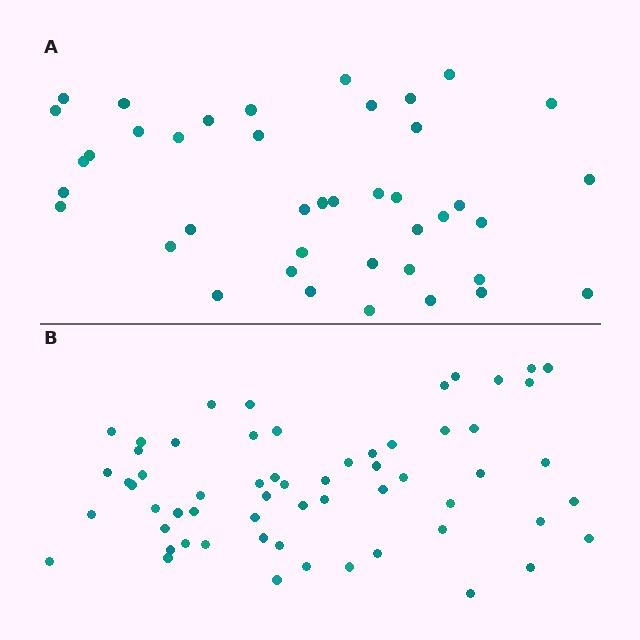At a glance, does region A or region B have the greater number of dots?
Region B (the bottom region) has more dots.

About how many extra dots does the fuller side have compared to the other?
Region B has approximately 20 more dots than region A.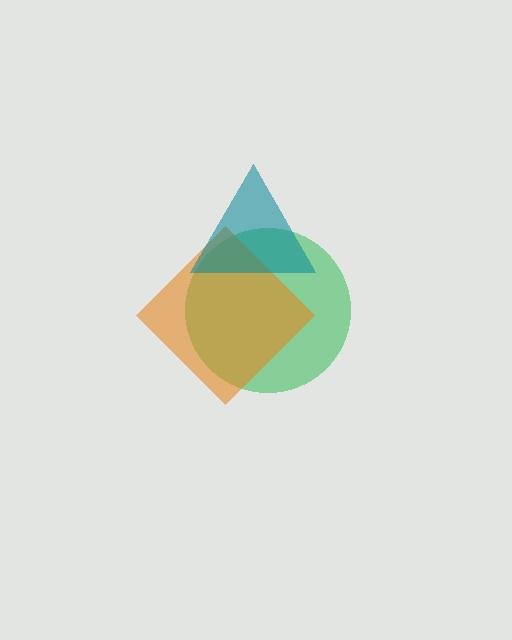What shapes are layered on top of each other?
The layered shapes are: a green circle, an orange diamond, a teal triangle.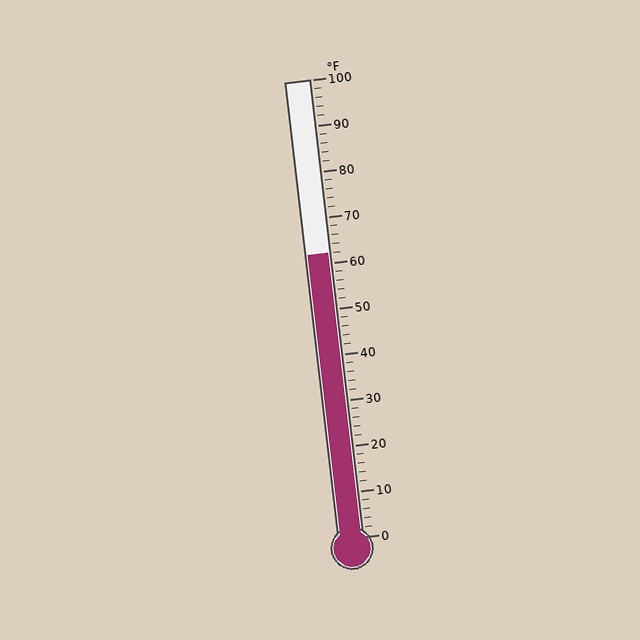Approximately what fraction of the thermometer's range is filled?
The thermometer is filled to approximately 60% of its range.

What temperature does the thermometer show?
The thermometer shows approximately 62°F.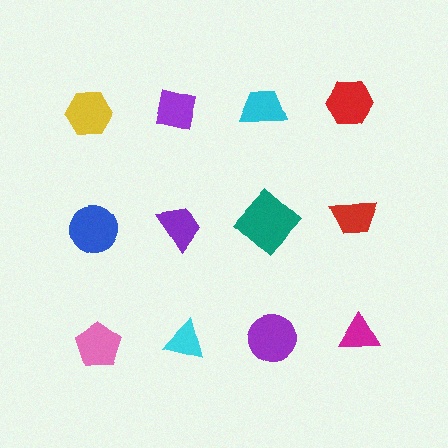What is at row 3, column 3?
A purple circle.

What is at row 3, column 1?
A pink pentagon.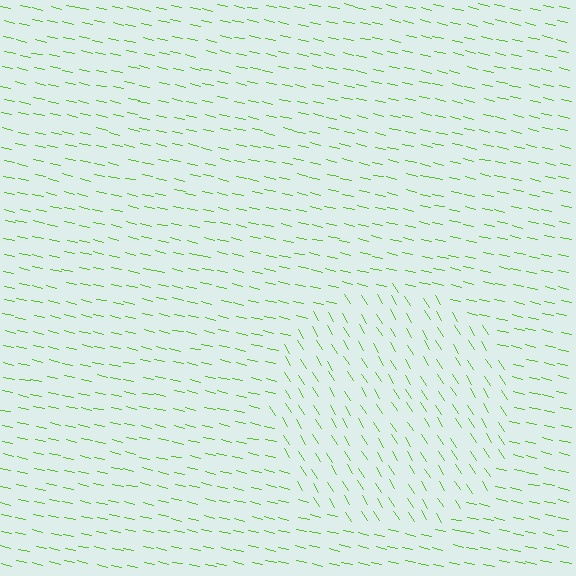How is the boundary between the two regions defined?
The boundary is defined purely by a change in line orientation (approximately 45 degrees difference). All lines are the same color and thickness.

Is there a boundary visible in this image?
Yes, there is a texture boundary formed by a change in line orientation.